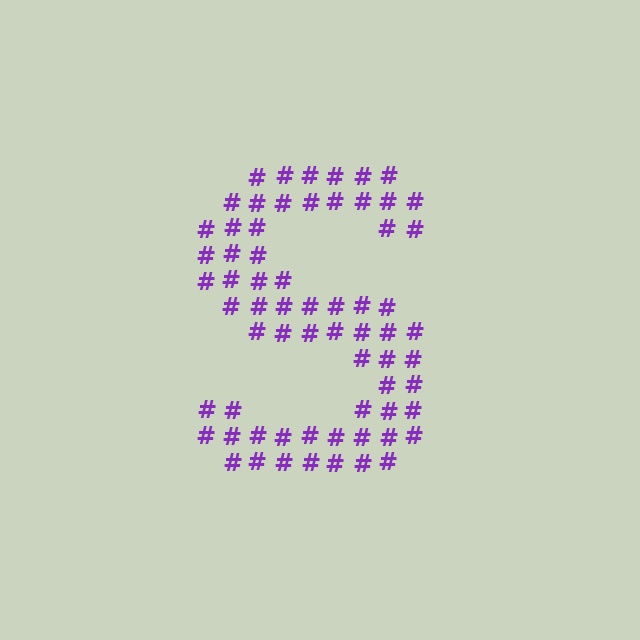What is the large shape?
The large shape is the letter S.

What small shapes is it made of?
It is made of small hash symbols.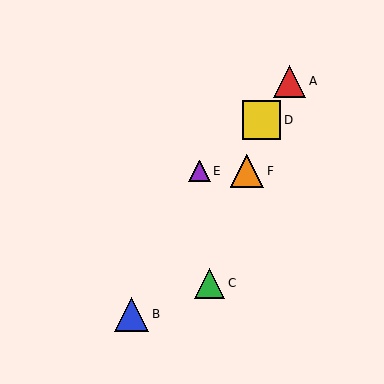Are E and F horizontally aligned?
Yes, both are at y≈171.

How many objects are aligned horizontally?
2 objects (E, F) are aligned horizontally.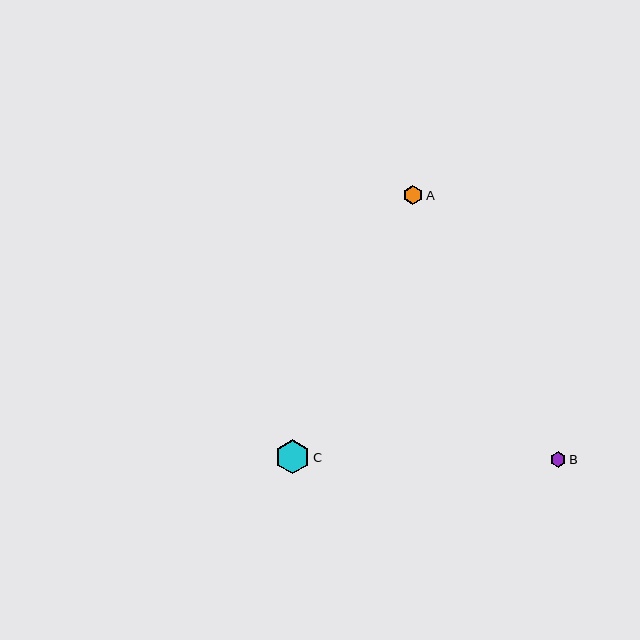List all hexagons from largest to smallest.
From largest to smallest: C, A, B.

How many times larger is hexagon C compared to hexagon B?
Hexagon C is approximately 2.3 times the size of hexagon B.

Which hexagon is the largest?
Hexagon C is the largest with a size of approximately 34 pixels.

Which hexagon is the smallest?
Hexagon B is the smallest with a size of approximately 15 pixels.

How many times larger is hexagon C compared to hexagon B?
Hexagon C is approximately 2.3 times the size of hexagon B.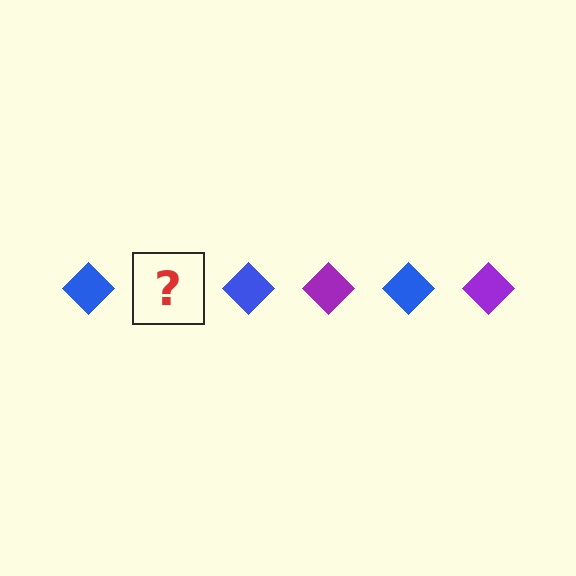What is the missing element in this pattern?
The missing element is a purple diamond.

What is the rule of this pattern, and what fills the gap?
The rule is that the pattern cycles through blue, purple diamonds. The gap should be filled with a purple diamond.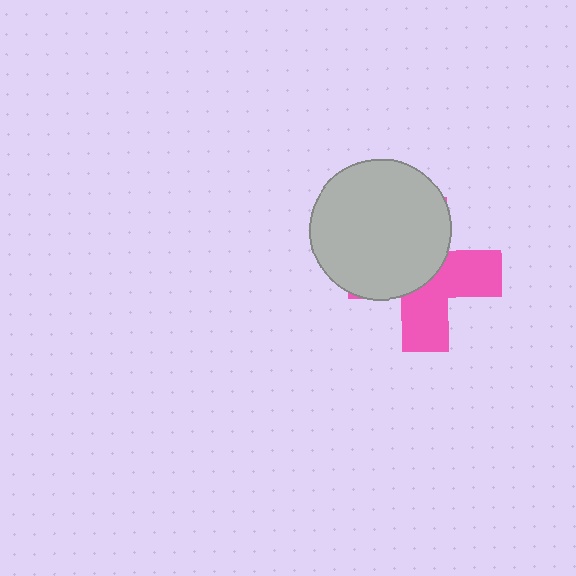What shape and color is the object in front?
The object in front is a light gray circle.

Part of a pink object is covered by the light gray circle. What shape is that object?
It is a cross.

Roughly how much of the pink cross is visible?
About half of it is visible (roughly 47%).